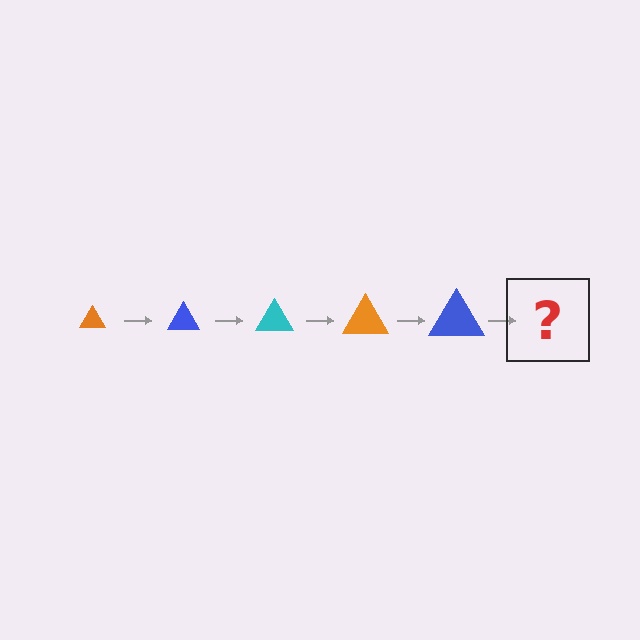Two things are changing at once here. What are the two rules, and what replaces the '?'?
The two rules are that the triangle grows larger each step and the color cycles through orange, blue, and cyan. The '?' should be a cyan triangle, larger than the previous one.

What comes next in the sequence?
The next element should be a cyan triangle, larger than the previous one.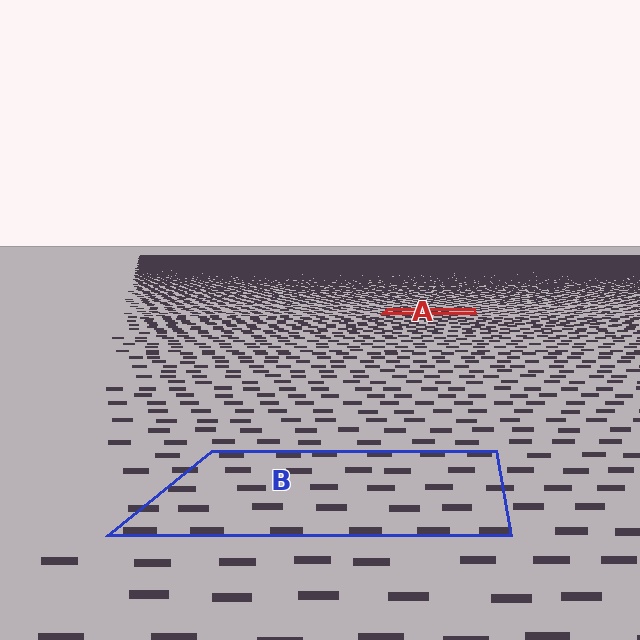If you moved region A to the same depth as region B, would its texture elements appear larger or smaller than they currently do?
They would appear larger. At a closer depth, the same texture elements are projected at a bigger on-screen size.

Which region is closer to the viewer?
Region B is closer. The texture elements there are larger and more spread out.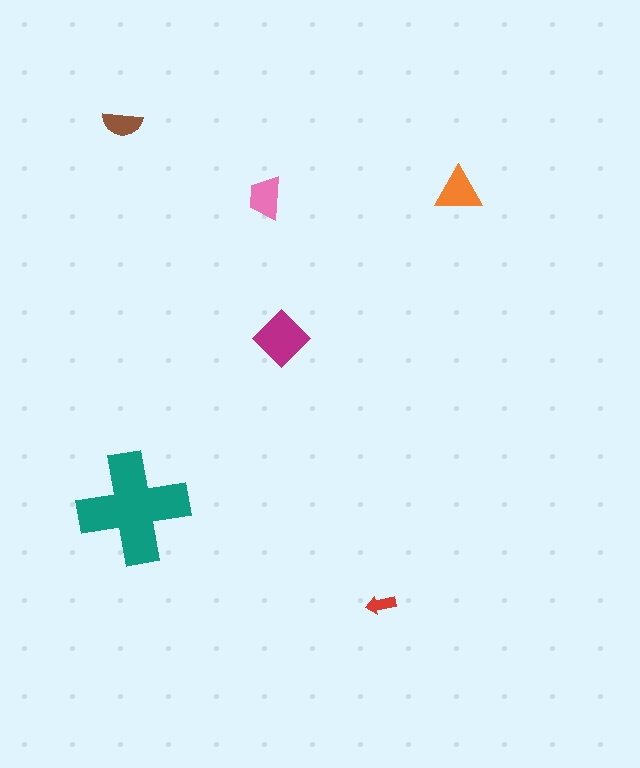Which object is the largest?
The teal cross.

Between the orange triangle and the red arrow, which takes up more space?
The orange triangle.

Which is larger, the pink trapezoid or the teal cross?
The teal cross.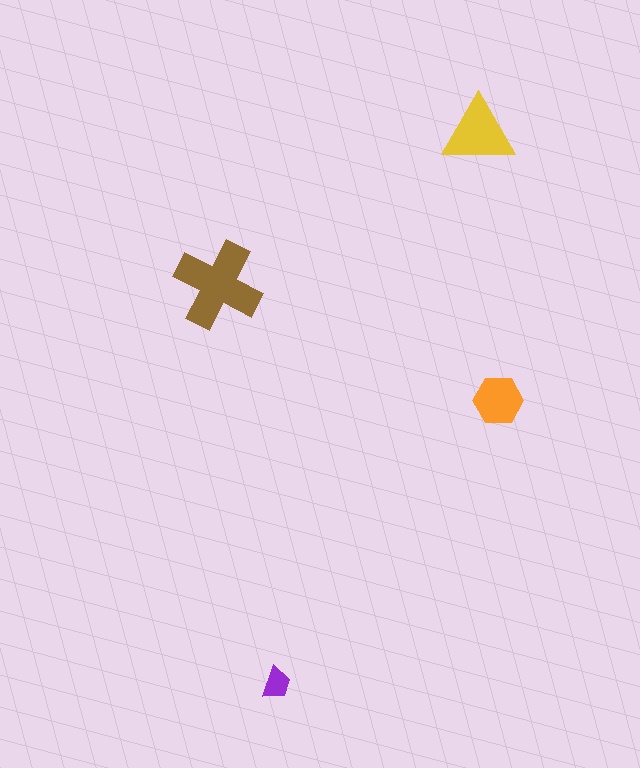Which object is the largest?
The brown cross.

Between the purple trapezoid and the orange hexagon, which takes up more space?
The orange hexagon.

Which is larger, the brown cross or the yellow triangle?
The brown cross.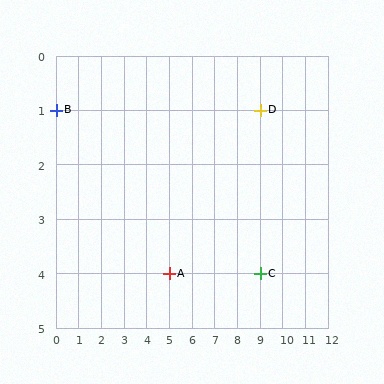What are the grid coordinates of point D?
Point D is at grid coordinates (9, 1).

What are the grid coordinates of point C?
Point C is at grid coordinates (9, 4).